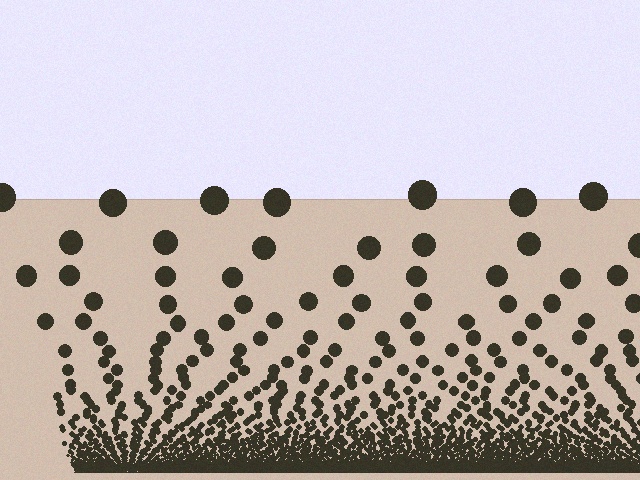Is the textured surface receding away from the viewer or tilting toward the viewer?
The surface appears to tilt toward the viewer. Texture elements get larger and sparser toward the top.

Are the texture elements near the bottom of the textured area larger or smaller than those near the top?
Smaller. The gradient is inverted — elements near the bottom are smaller and denser.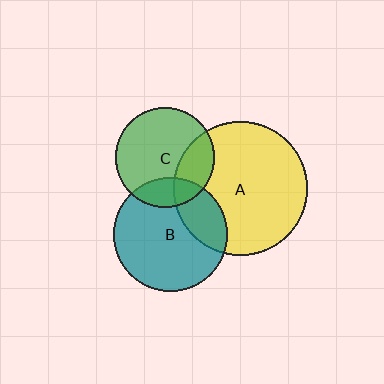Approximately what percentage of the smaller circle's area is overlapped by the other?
Approximately 20%.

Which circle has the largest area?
Circle A (yellow).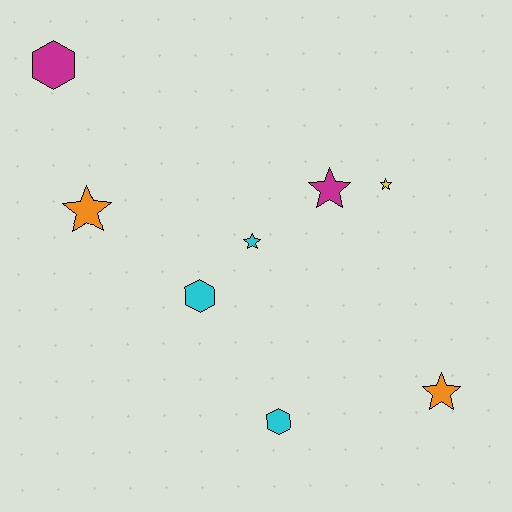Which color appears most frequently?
Cyan, with 3 objects.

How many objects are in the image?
There are 8 objects.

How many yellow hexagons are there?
There are no yellow hexagons.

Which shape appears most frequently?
Star, with 5 objects.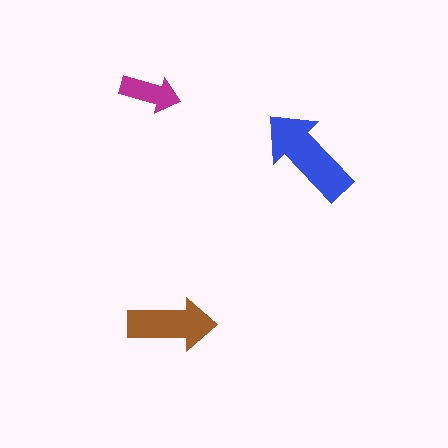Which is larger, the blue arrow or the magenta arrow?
The blue one.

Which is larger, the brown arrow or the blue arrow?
The blue one.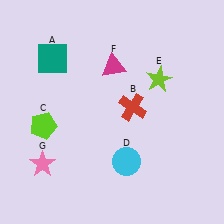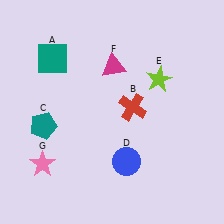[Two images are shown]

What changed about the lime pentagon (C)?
In Image 1, C is lime. In Image 2, it changed to teal.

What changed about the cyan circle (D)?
In Image 1, D is cyan. In Image 2, it changed to blue.